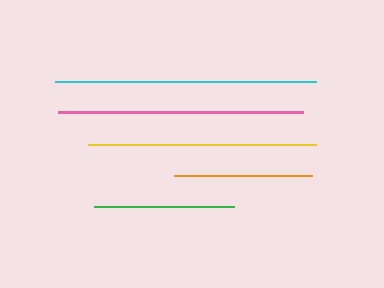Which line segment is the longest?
The cyan line is the longest at approximately 261 pixels.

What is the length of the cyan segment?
The cyan segment is approximately 261 pixels long.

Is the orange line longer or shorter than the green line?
The green line is longer than the orange line.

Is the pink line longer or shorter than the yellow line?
The pink line is longer than the yellow line.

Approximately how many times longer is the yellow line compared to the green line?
The yellow line is approximately 1.6 times the length of the green line.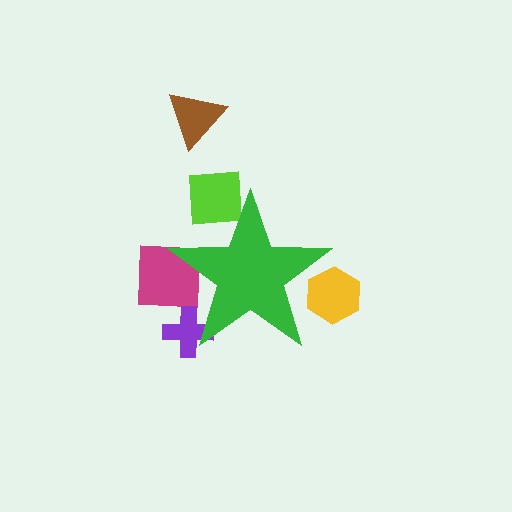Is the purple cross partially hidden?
Yes, the purple cross is partially hidden behind the green star.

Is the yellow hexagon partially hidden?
Yes, the yellow hexagon is partially hidden behind the green star.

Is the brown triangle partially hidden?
No, the brown triangle is fully visible.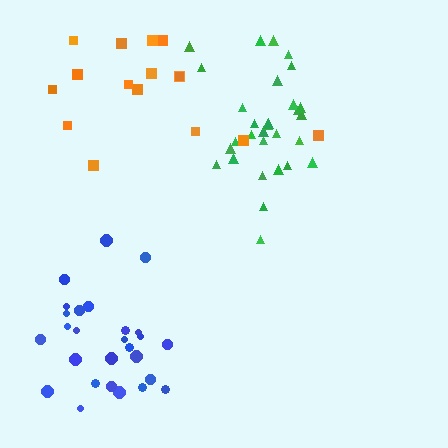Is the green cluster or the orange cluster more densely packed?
Green.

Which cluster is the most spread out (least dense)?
Orange.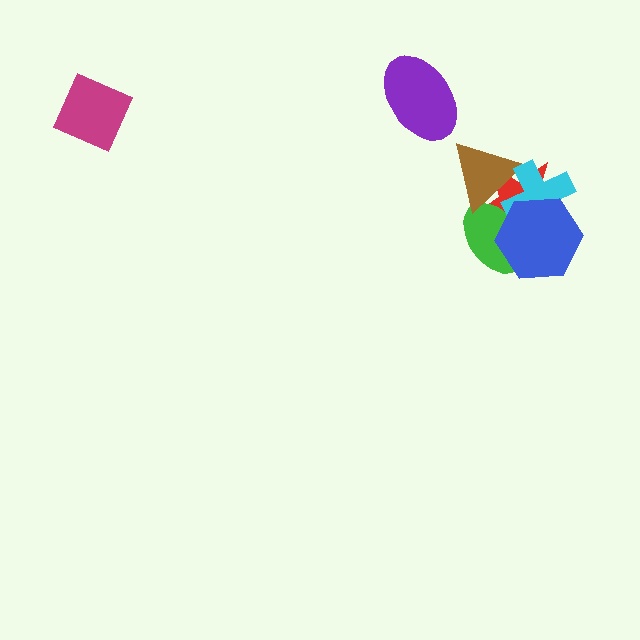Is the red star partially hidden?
Yes, it is partially covered by another shape.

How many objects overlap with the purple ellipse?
0 objects overlap with the purple ellipse.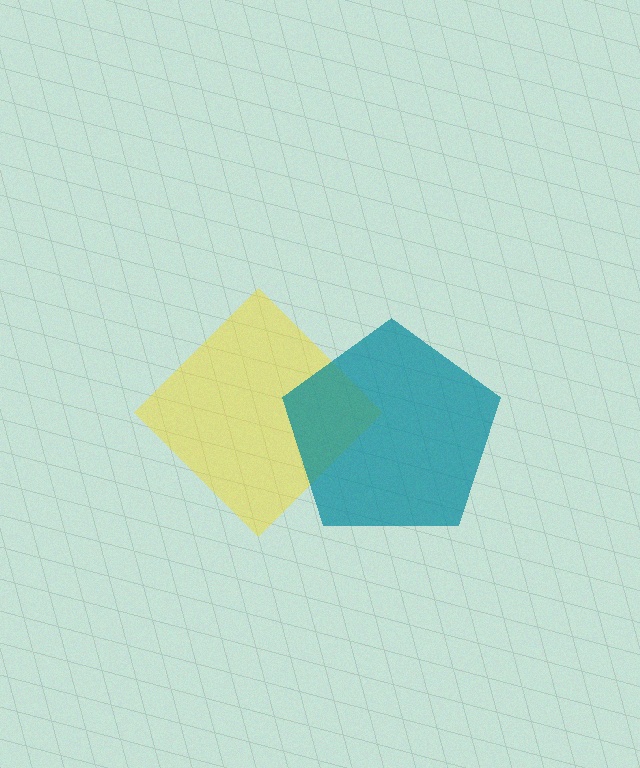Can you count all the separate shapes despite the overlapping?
Yes, there are 2 separate shapes.